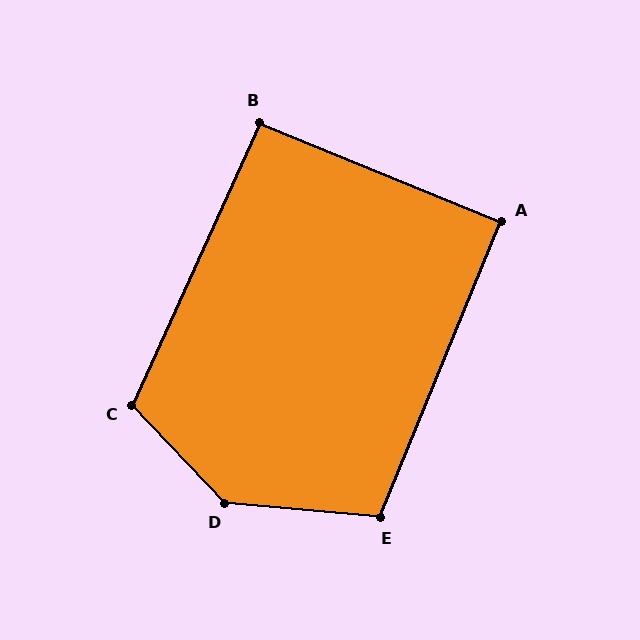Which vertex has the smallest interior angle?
A, at approximately 90 degrees.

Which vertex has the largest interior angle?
D, at approximately 139 degrees.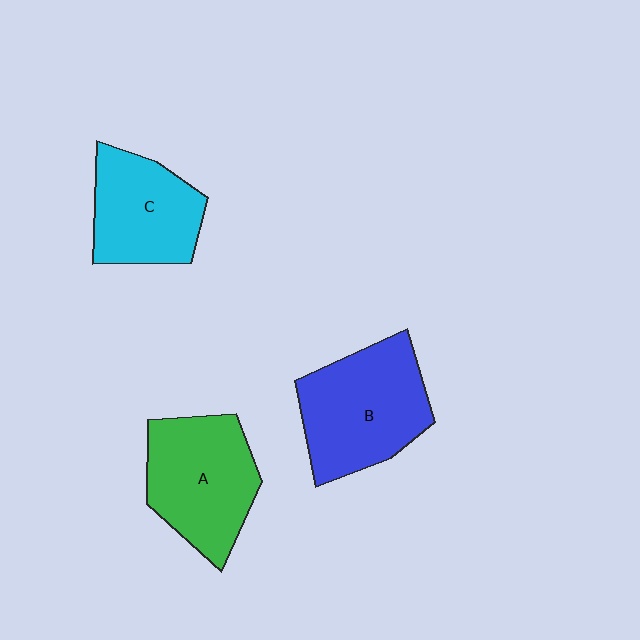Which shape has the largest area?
Shape B (blue).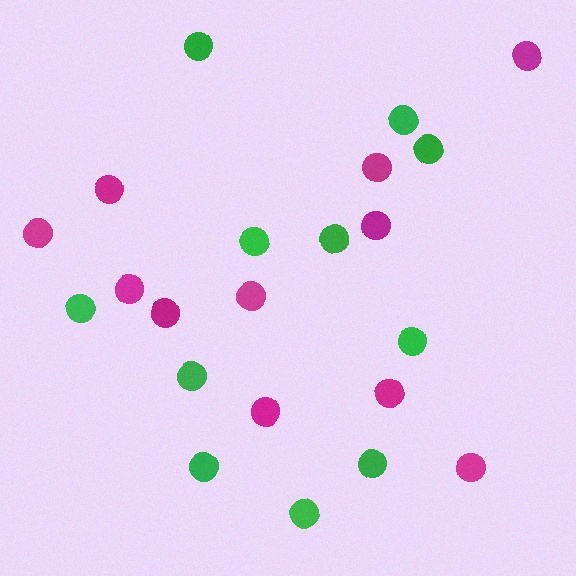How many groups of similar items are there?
There are 2 groups: one group of magenta circles (11) and one group of green circles (11).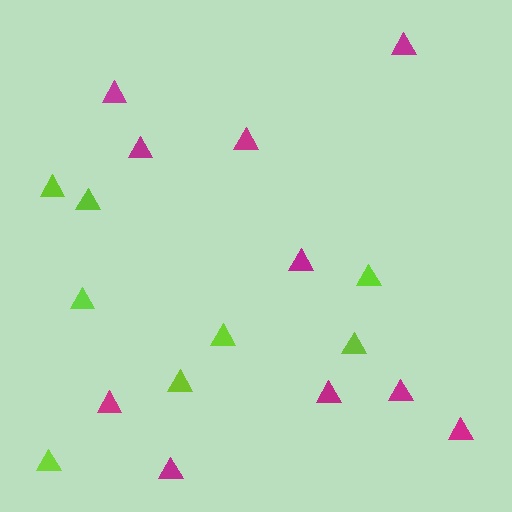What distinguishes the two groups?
There are 2 groups: one group of magenta triangles (10) and one group of lime triangles (8).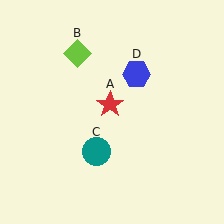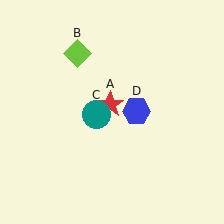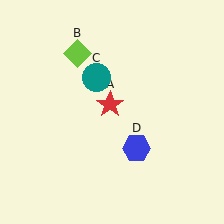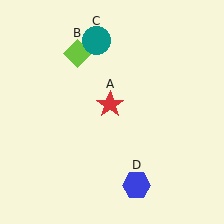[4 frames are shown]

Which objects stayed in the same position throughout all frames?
Red star (object A) and lime diamond (object B) remained stationary.